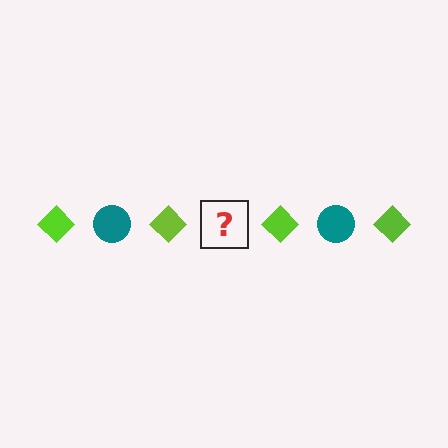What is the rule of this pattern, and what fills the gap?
The rule is that the pattern alternates between lime diamond and teal circle. The gap should be filled with a teal circle.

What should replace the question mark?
The question mark should be replaced with a teal circle.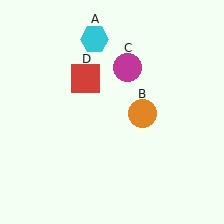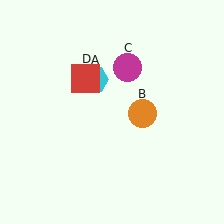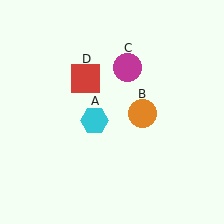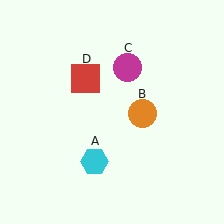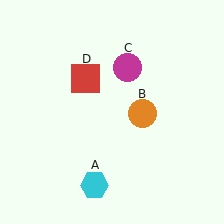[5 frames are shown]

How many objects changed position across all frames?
1 object changed position: cyan hexagon (object A).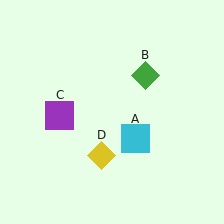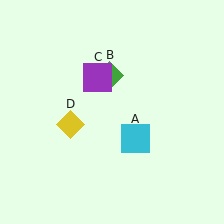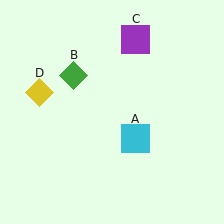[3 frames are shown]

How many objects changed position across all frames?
3 objects changed position: green diamond (object B), purple square (object C), yellow diamond (object D).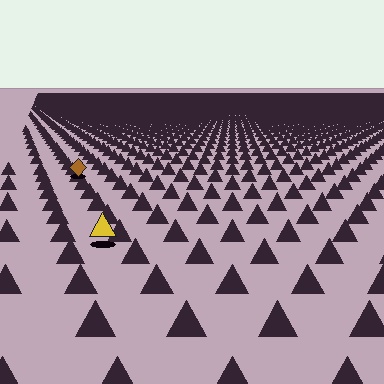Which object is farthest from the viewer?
The brown diamond is farthest from the viewer. It appears smaller and the ground texture around it is denser.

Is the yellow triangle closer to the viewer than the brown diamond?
Yes. The yellow triangle is closer — you can tell from the texture gradient: the ground texture is coarser near it.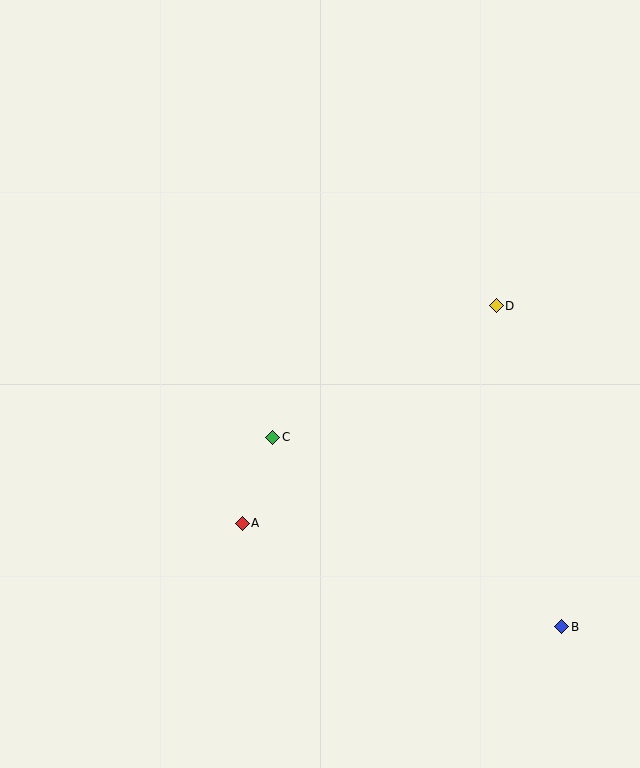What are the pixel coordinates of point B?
Point B is at (561, 627).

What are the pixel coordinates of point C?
Point C is at (273, 437).